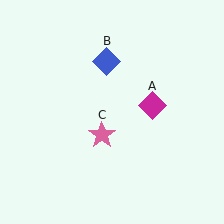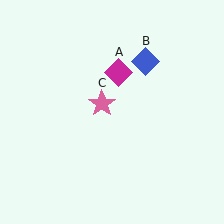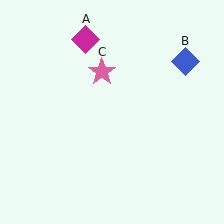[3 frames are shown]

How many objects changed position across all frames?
3 objects changed position: magenta diamond (object A), blue diamond (object B), pink star (object C).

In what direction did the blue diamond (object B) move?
The blue diamond (object B) moved right.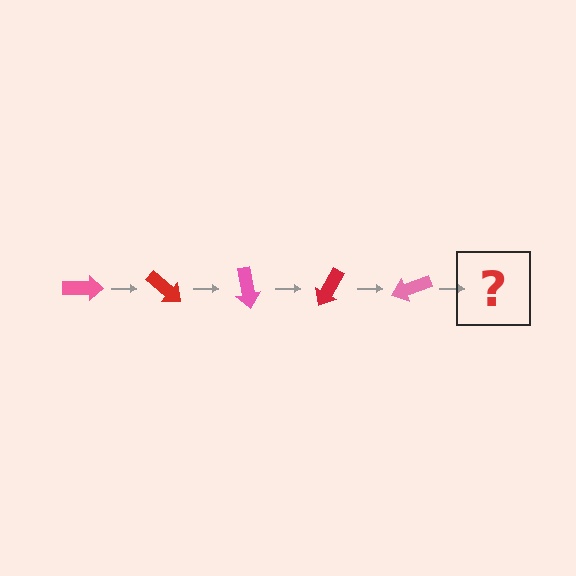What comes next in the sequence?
The next element should be a red arrow, rotated 200 degrees from the start.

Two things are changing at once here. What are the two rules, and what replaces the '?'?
The two rules are that it rotates 40 degrees each step and the color cycles through pink and red. The '?' should be a red arrow, rotated 200 degrees from the start.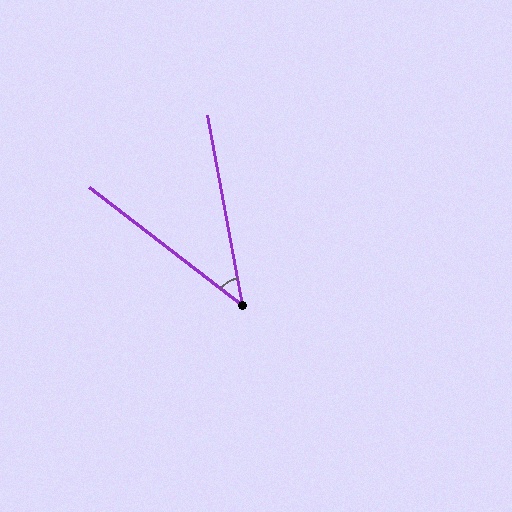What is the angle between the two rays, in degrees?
Approximately 42 degrees.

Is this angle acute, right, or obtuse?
It is acute.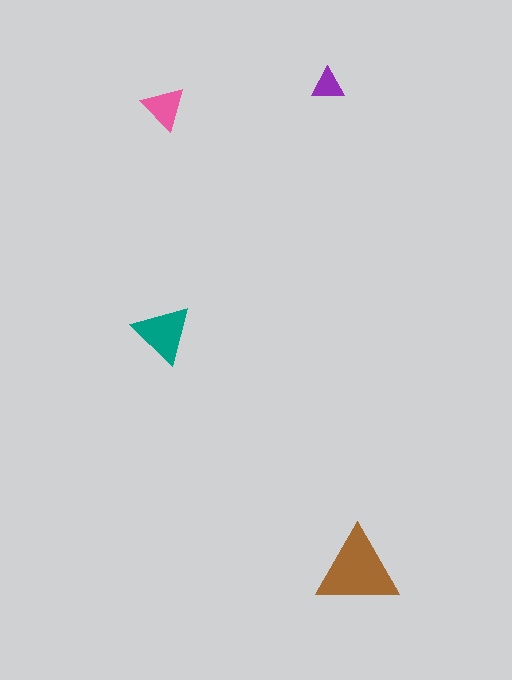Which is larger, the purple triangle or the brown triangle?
The brown one.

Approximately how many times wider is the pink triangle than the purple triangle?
About 1.5 times wider.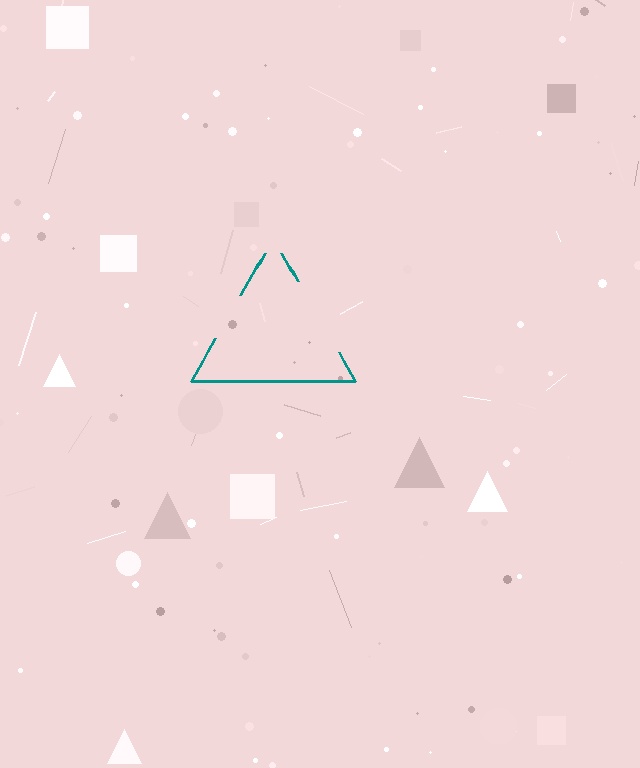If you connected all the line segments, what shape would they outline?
They would outline a triangle.